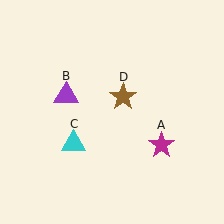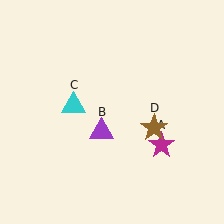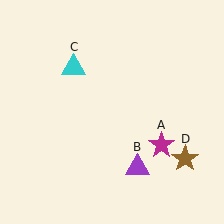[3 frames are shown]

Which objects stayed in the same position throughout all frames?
Magenta star (object A) remained stationary.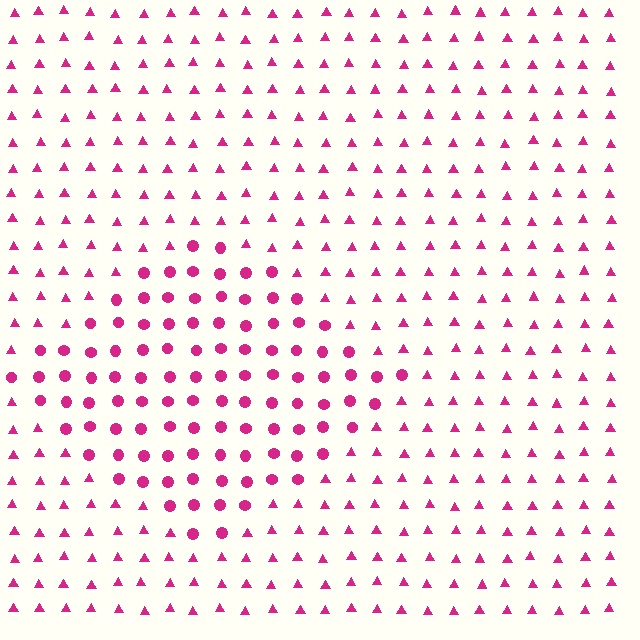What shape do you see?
I see a diamond.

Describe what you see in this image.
The image is filled with small magenta elements arranged in a uniform grid. A diamond-shaped region contains circles, while the surrounding area contains triangles. The boundary is defined purely by the change in element shape.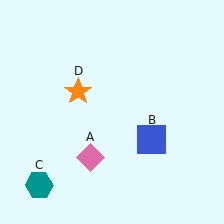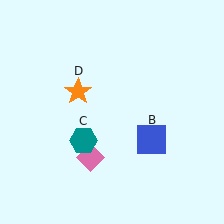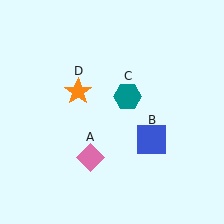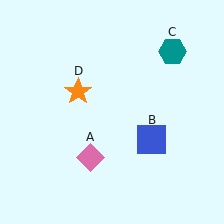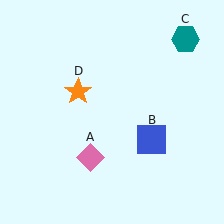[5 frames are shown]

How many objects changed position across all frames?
1 object changed position: teal hexagon (object C).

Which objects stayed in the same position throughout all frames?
Pink diamond (object A) and blue square (object B) and orange star (object D) remained stationary.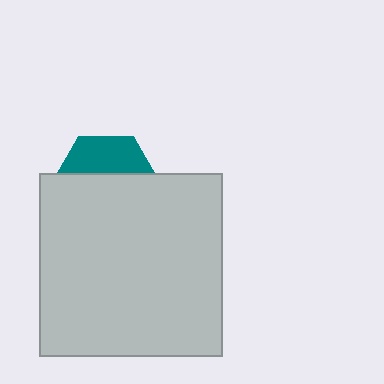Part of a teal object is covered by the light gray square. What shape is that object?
It is a hexagon.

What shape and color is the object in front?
The object in front is a light gray square.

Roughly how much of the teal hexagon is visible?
A small part of it is visible (roughly 37%).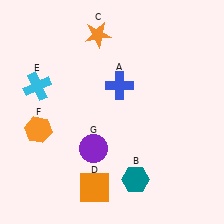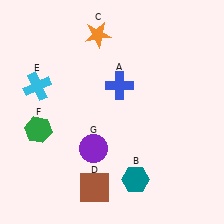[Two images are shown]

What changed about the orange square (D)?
In Image 1, D is orange. In Image 2, it changed to brown.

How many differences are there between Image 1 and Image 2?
There are 2 differences between the two images.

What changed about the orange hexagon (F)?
In Image 1, F is orange. In Image 2, it changed to green.